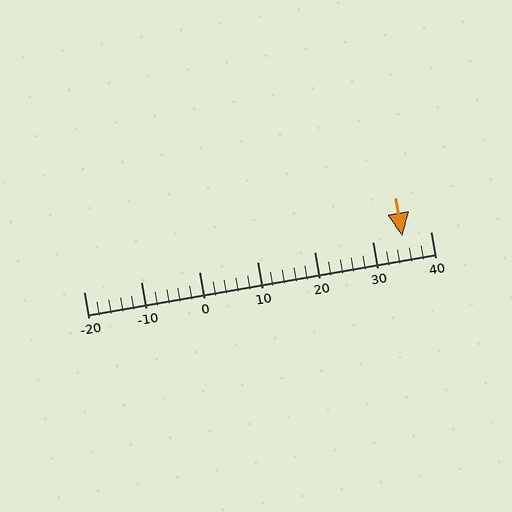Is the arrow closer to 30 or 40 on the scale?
The arrow is closer to 40.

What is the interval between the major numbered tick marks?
The major tick marks are spaced 10 units apart.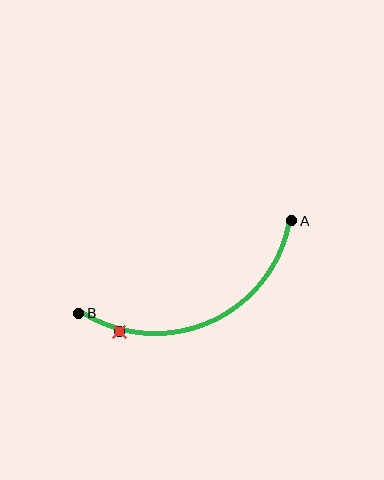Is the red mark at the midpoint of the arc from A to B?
No. The red mark lies on the arc but is closer to endpoint B. The arc midpoint would be at the point on the curve equidistant along the arc from both A and B.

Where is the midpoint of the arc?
The arc midpoint is the point on the curve farthest from the straight line joining A and B. It sits below that line.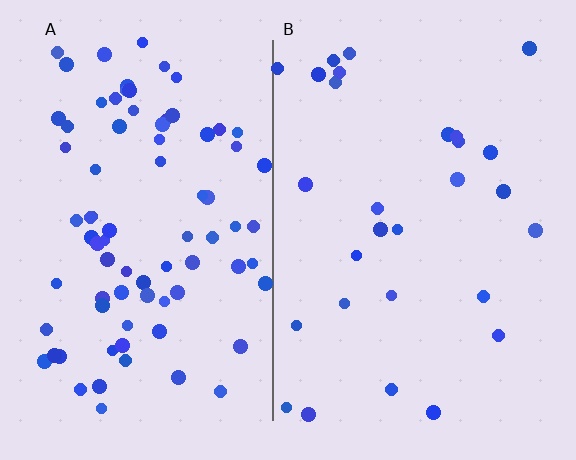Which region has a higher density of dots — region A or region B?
A (the left).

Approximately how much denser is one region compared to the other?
Approximately 2.8× — region A over region B.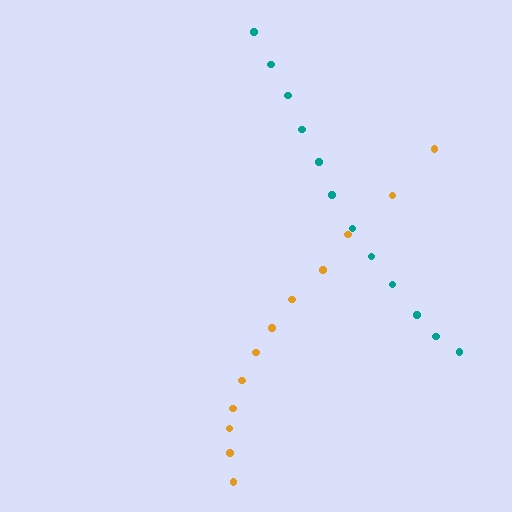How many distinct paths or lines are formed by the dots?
There are 2 distinct paths.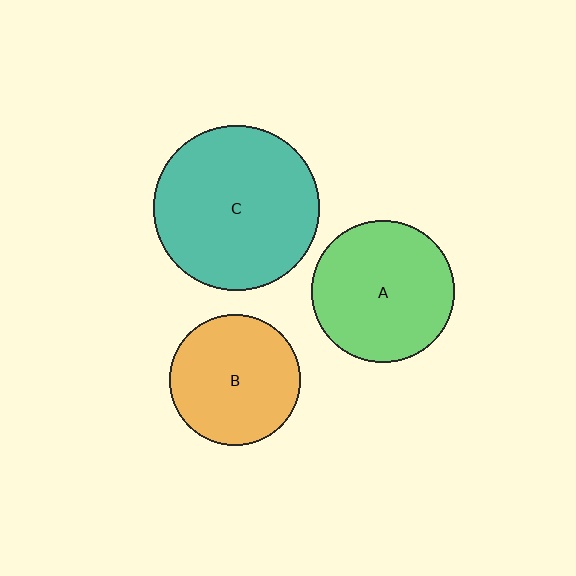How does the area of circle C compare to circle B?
Approximately 1.6 times.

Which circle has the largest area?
Circle C (teal).